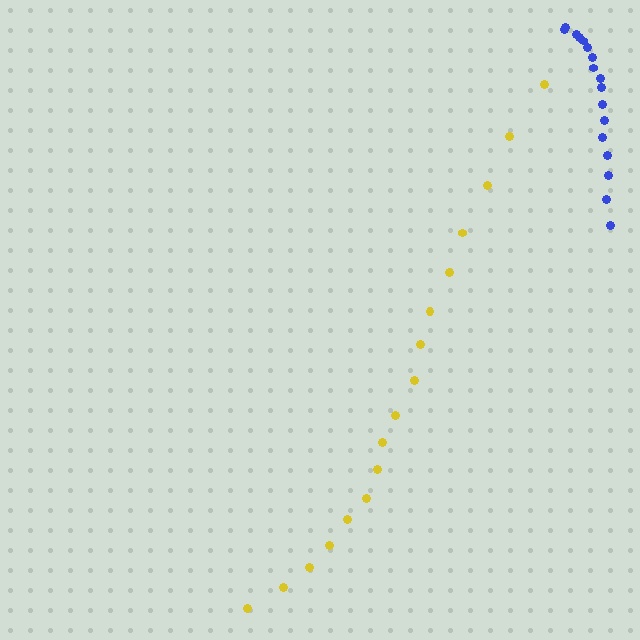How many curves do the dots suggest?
There are 2 distinct paths.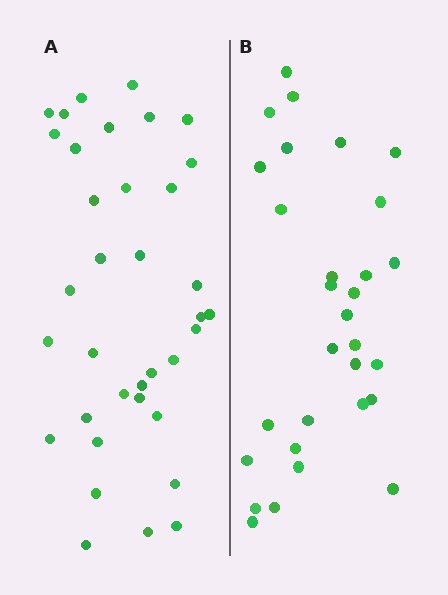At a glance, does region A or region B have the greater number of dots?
Region A (the left region) has more dots.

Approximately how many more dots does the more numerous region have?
Region A has about 6 more dots than region B.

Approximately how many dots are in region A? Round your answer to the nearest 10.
About 40 dots. (The exact count is 36, which rounds to 40.)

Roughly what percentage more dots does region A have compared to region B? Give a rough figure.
About 20% more.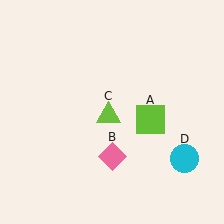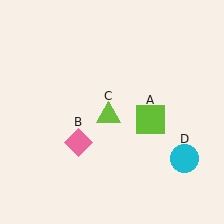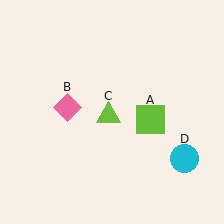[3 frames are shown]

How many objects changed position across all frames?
1 object changed position: pink diamond (object B).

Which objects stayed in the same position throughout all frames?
Lime square (object A) and lime triangle (object C) and cyan circle (object D) remained stationary.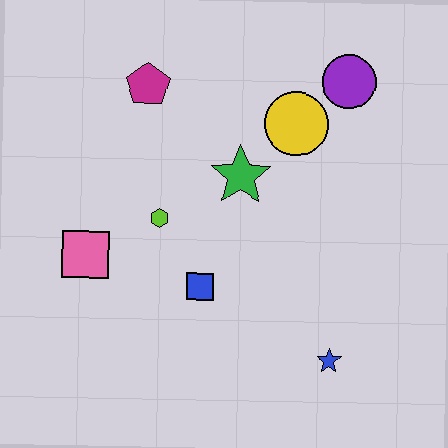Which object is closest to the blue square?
The lime hexagon is closest to the blue square.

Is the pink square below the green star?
Yes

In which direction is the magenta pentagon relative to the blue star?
The magenta pentagon is above the blue star.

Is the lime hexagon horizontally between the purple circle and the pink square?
Yes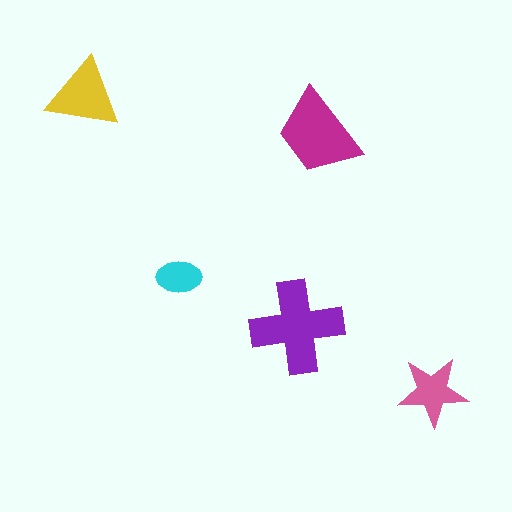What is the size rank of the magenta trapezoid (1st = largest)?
2nd.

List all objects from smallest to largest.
The cyan ellipse, the pink star, the yellow triangle, the magenta trapezoid, the purple cross.